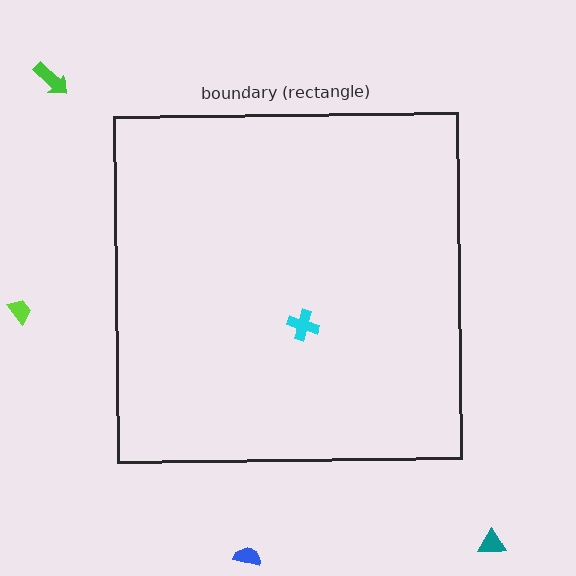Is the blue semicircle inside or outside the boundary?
Outside.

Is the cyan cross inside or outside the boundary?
Inside.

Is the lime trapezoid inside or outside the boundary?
Outside.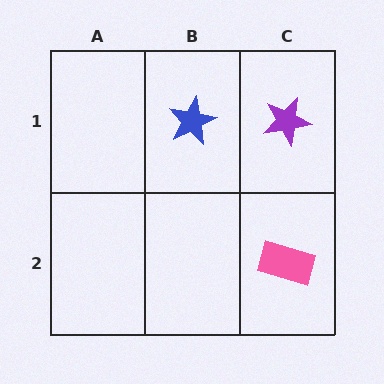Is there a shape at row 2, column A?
No, that cell is empty.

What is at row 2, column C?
A pink rectangle.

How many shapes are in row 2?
1 shape.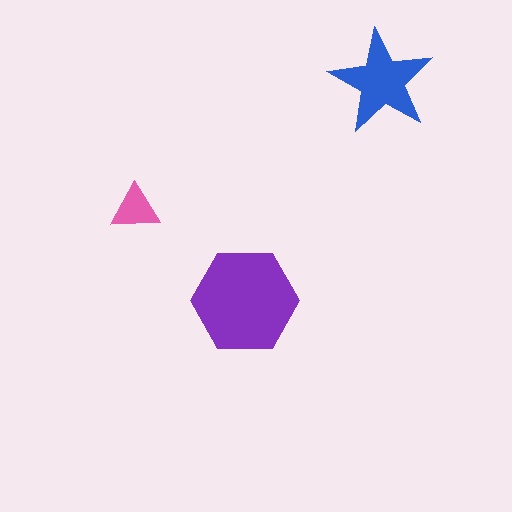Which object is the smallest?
The pink triangle.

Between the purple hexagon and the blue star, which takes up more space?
The purple hexagon.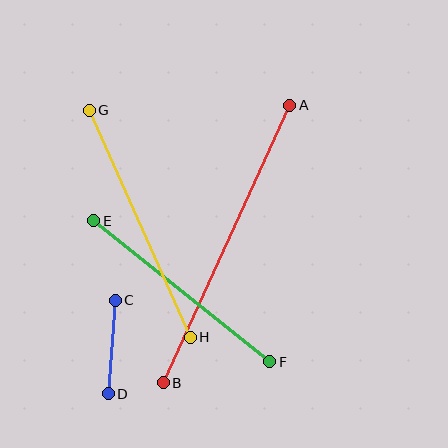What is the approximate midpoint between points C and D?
The midpoint is at approximately (112, 347) pixels.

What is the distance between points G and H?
The distance is approximately 249 pixels.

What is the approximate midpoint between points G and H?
The midpoint is at approximately (140, 224) pixels.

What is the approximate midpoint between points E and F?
The midpoint is at approximately (182, 291) pixels.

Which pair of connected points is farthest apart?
Points A and B are farthest apart.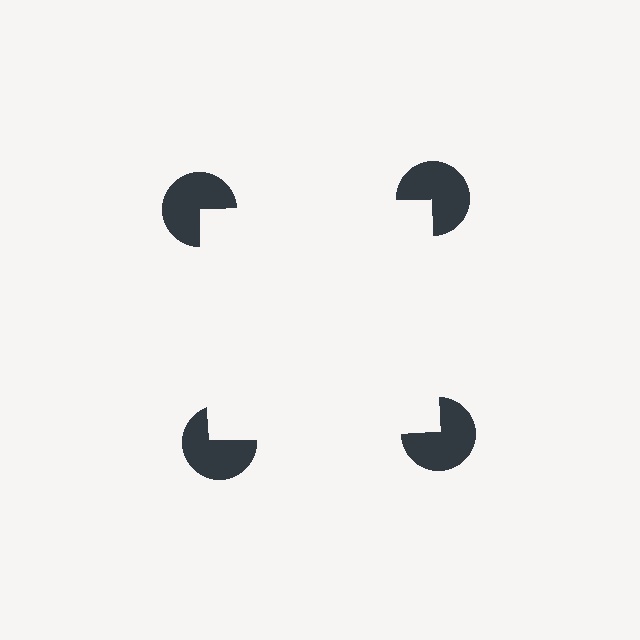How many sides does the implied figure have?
4 sides.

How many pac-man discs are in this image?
There are 4 — one at each vertex of the illusory square.